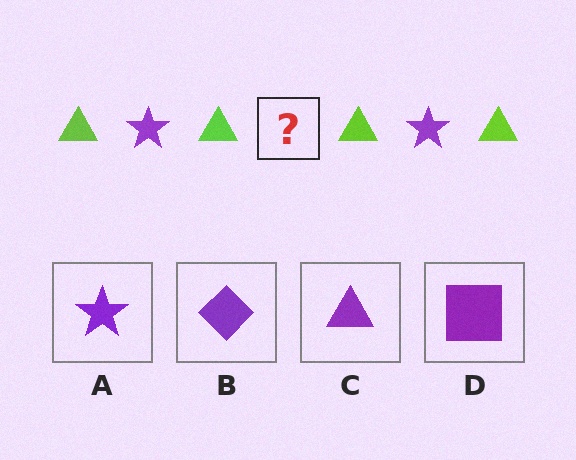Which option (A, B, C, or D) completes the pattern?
A.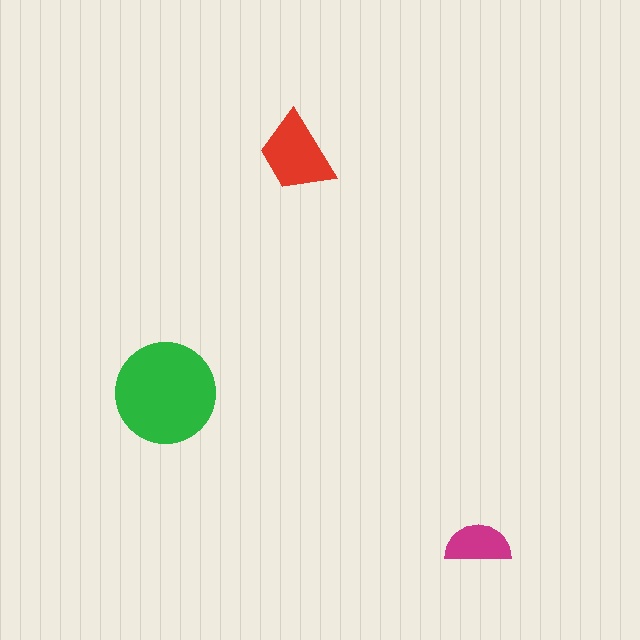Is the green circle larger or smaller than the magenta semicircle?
Larger.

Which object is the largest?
The green circle.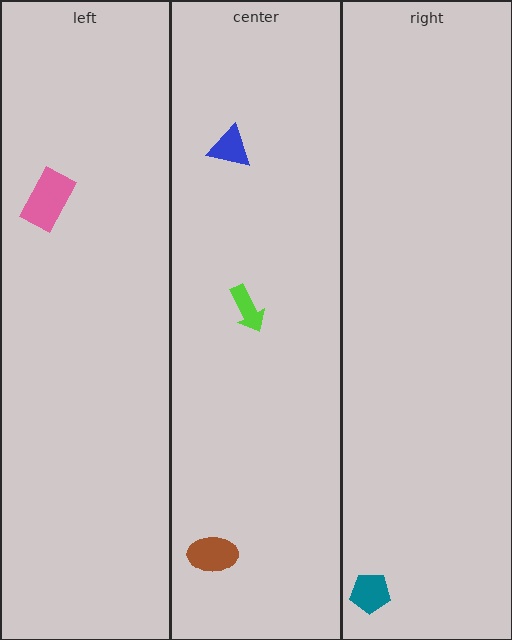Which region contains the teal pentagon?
The right region.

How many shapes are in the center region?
3.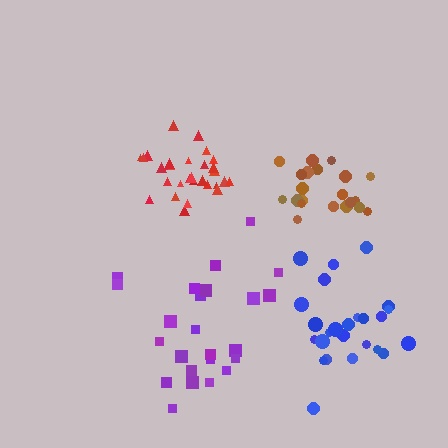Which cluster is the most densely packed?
Red.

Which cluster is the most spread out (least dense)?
Purple.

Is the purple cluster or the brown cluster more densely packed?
Brown.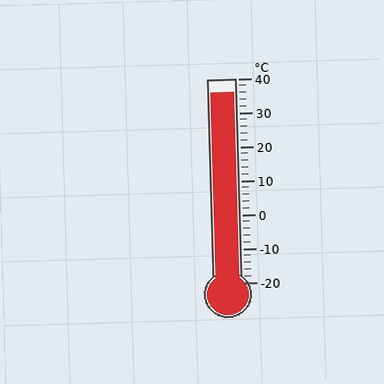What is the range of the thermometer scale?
The thermometer scale ranges from -20°C to 40°C.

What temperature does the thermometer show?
The thermometer shows approximately 36°C.